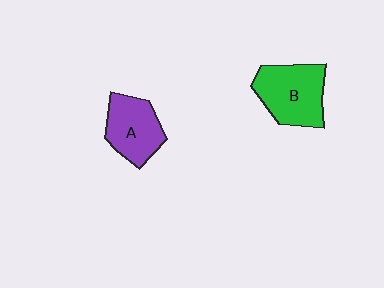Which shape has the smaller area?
Shape A (purple).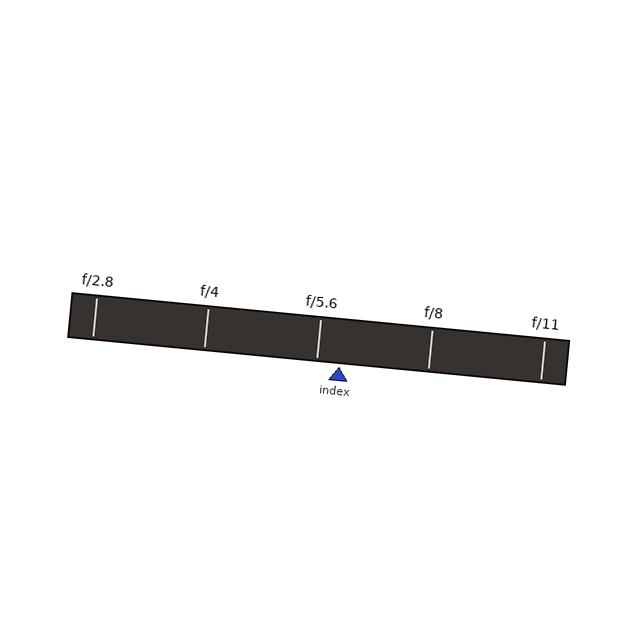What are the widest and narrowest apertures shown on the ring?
The widest aperture shown is f/2.8 and the narrowest is f/11.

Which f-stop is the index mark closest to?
The index mark is closest to f/5.6.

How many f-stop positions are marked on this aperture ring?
There are 5 f-stop positions marked.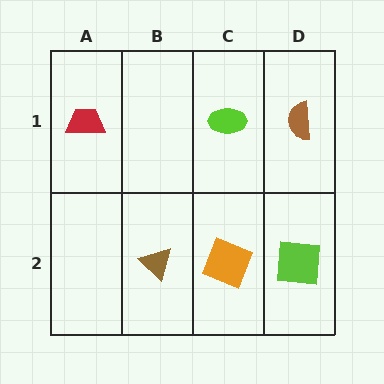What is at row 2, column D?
A lime square.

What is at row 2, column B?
A brown triangle.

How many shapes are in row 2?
3 shapes.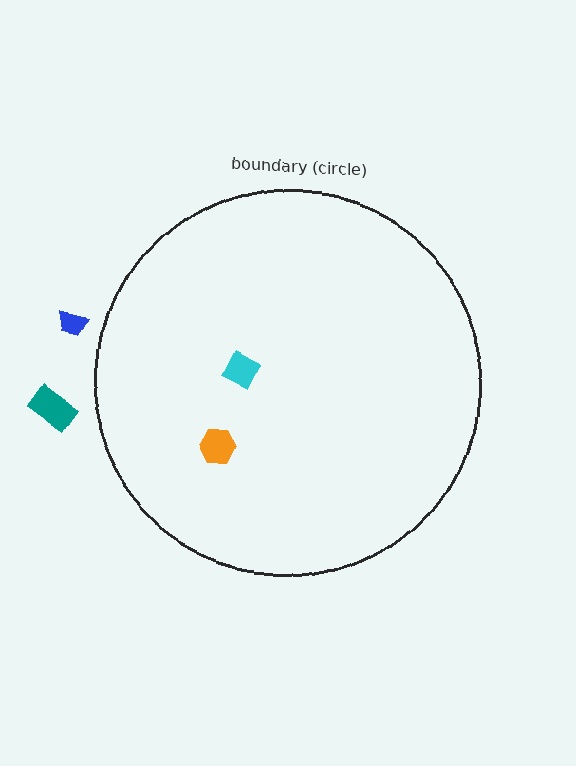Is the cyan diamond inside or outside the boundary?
Inside.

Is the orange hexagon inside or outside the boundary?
Inside.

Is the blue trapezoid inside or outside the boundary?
Outside.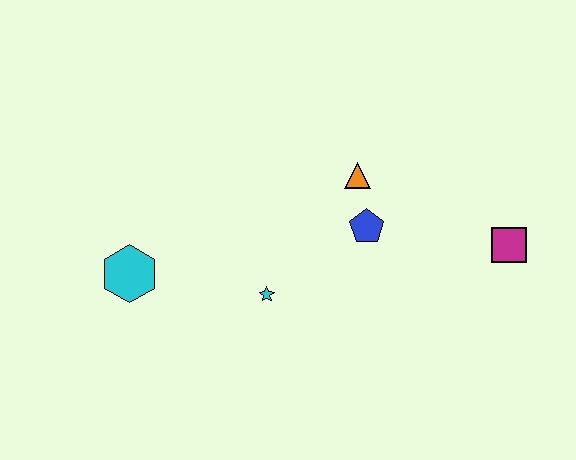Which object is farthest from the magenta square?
The cyan hexagon is farthest from the magenta square.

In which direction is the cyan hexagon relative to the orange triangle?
The cyan hexagon is to the left of the orange triangle.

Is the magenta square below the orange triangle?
Yes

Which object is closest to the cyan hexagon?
The cyan star is closest to the cyan hexagon.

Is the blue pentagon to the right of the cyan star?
Yes